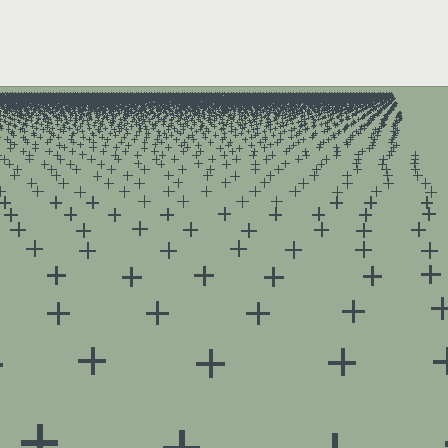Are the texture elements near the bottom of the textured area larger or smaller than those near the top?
Larger. Near the bottom, elements are closer to the viewer and appear at a bigger on-screen size.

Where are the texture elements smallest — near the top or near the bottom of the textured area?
Near the top.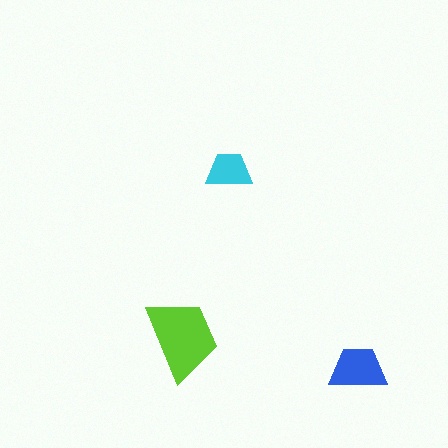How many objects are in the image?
There are 3 objects in the image.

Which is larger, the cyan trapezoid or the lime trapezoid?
The lime one.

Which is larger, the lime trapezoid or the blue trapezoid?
The lime one.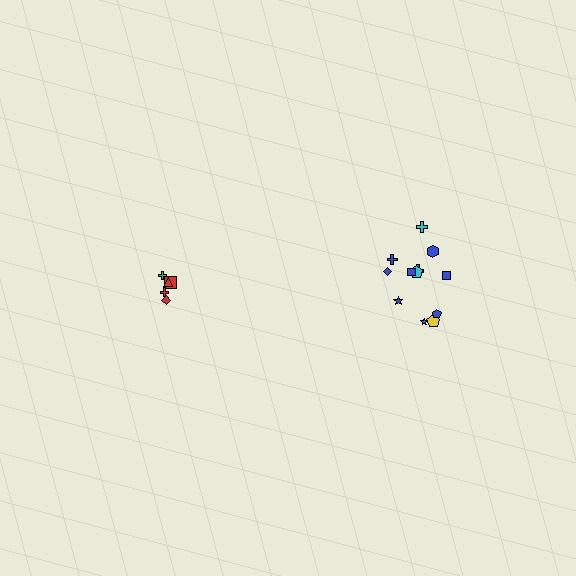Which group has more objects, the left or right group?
The right group.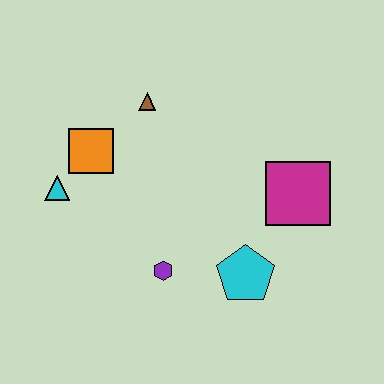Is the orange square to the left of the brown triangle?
Yes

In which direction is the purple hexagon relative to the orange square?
The purple hexagon is below the orange square.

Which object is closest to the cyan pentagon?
The purple hexagon is closest to the cyan pentagon.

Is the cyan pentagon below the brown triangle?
Yes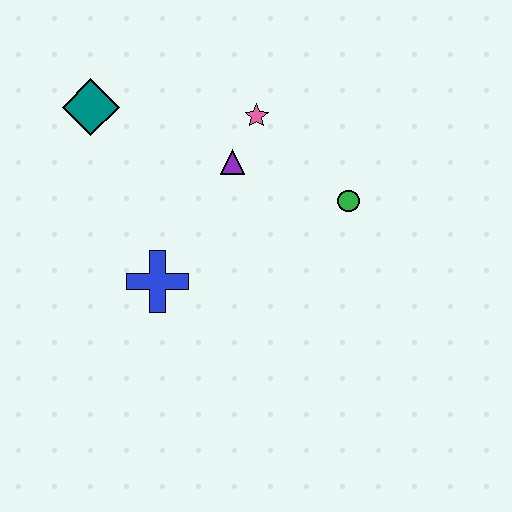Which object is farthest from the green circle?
The teal diamond is farthest from the green circle.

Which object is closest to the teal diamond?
The purple triangle is closest to the teal diamond.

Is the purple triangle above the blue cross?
Yes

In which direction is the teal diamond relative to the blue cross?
The teal diamond is above the blue cross.